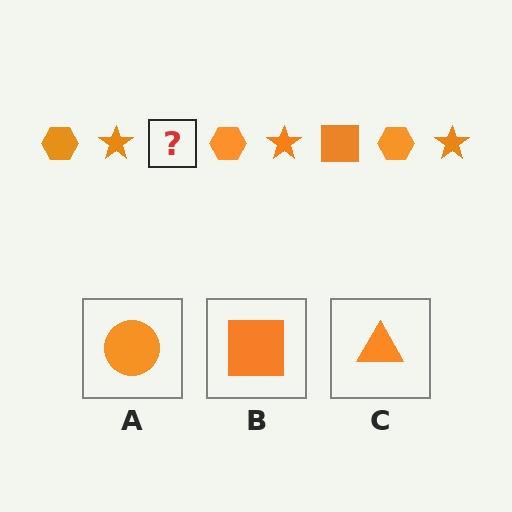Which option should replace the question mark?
Option B.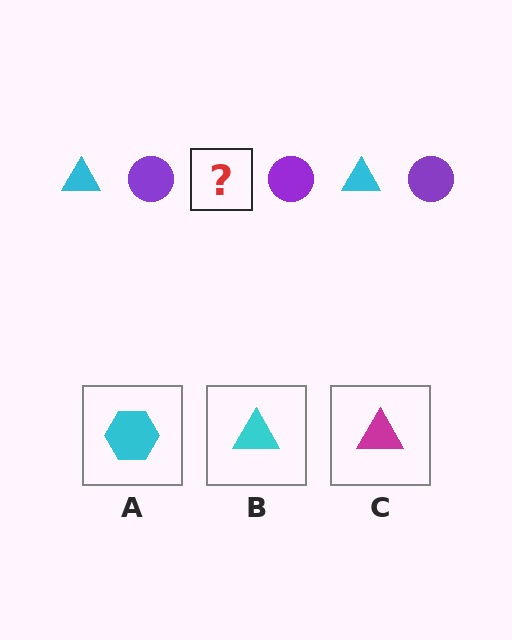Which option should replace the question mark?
Option B.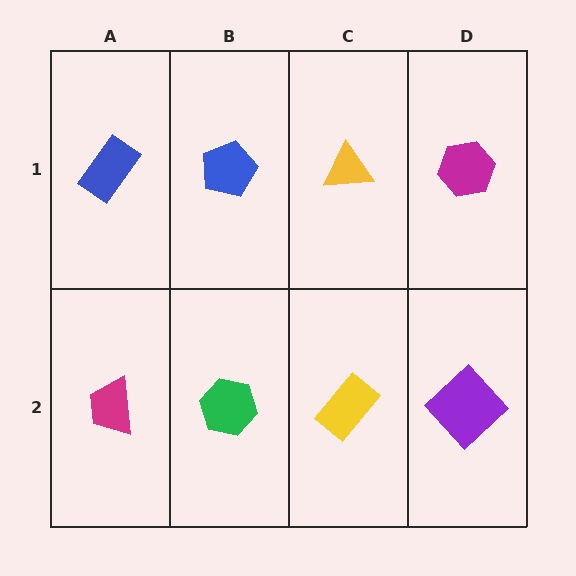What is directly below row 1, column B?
A green hexagon.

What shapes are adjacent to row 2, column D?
A magenta hexagon (row 1, column D), a yellow rectangle (row 2, column C).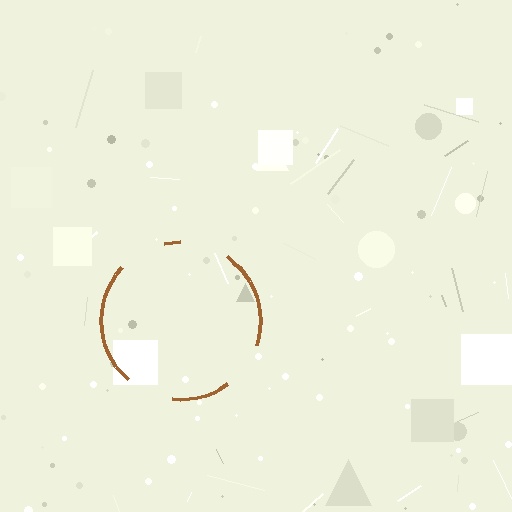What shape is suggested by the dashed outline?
The dashed outline suggests a circle.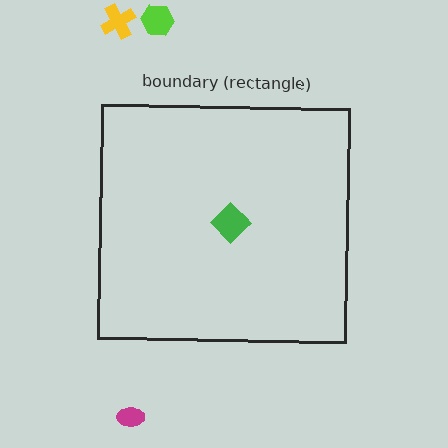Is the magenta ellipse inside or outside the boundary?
Outside.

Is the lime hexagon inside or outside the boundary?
Outside.